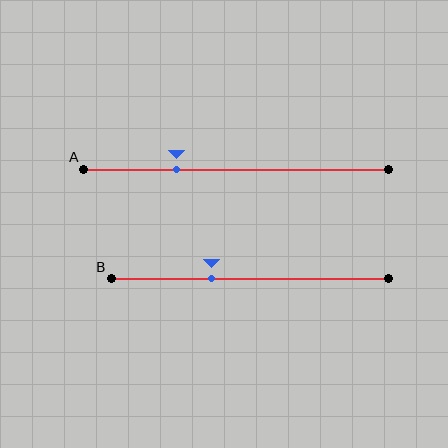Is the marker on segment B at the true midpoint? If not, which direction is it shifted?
No, the marker on segment B is shifted to the left by about 14% of the segment length.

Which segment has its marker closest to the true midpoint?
Segment B has its marker closest to the true midpoint.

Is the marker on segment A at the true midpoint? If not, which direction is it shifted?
No, the marker on segment A is shifted to the left by about 20% of the segment length.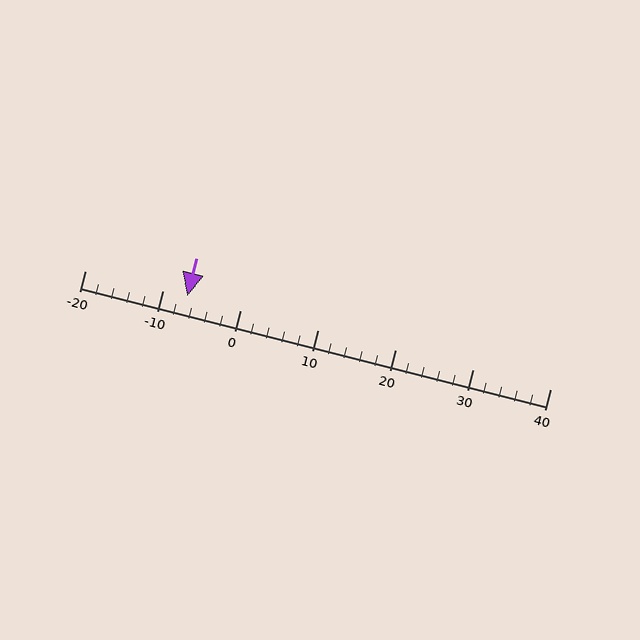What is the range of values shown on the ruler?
The ruler shows values from -20 to 40.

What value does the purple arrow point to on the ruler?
The purple arrow points to approximately -7.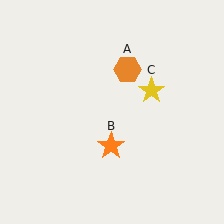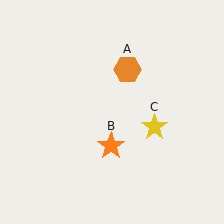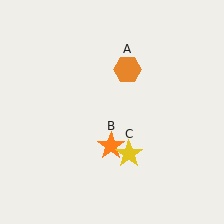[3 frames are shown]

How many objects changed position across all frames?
1 object changed position: yellow star (object C).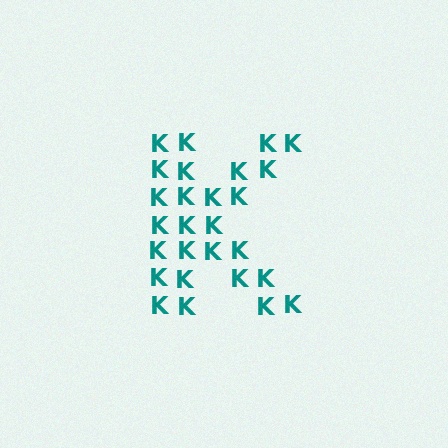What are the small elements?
The small elements are letter K's.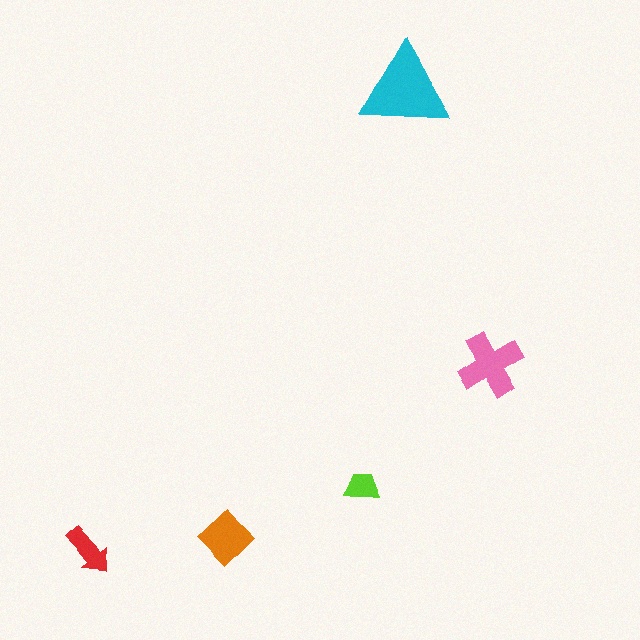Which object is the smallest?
The lime trapezoid.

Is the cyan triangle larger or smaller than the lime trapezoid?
Larger.